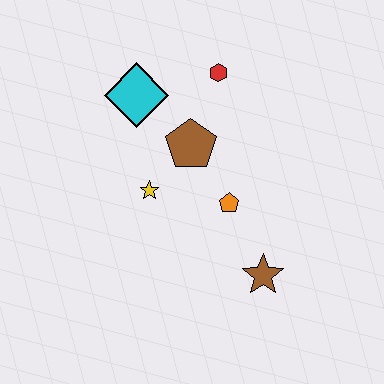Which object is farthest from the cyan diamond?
The brown star is farthest from the cyan diamond.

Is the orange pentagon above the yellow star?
No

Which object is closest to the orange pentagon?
The brown pentagon is closest to the orange pentagon.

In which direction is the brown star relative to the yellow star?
The brown star is to the right of the yellow star.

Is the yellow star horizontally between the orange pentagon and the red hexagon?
No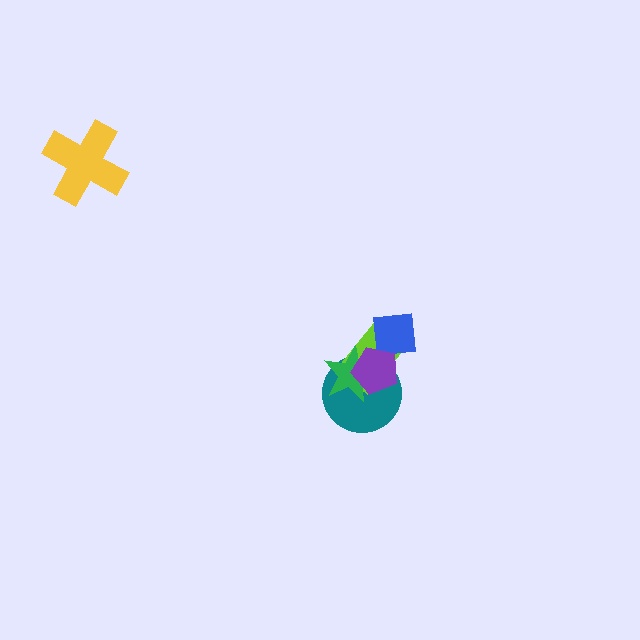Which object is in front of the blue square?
The purple pentagon is in front of the blue square.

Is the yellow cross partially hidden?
No, no other shape covers it.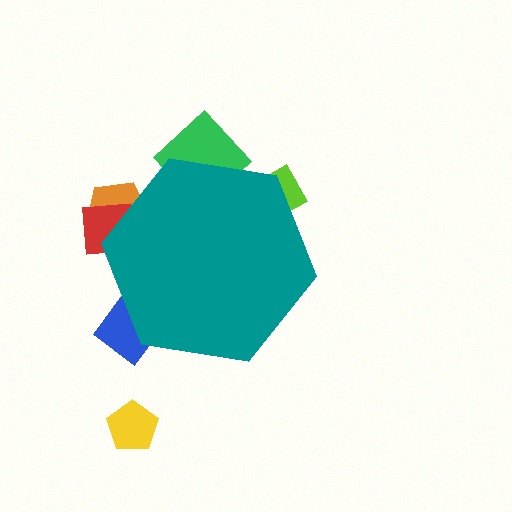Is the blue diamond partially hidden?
Yes, the blue diamond is partially hidden behind the teal hexagon.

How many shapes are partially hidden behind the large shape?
5 shapes are partially hidden.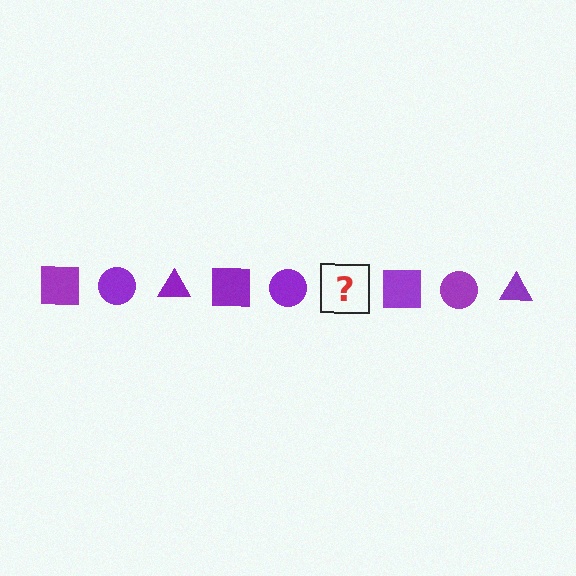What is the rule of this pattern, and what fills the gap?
The rule is that the pattern cycles through square, circle, triangle shapes in purple. The gap should be filled with a purple triangle.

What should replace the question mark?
The question mark should be replaced with a purple triangle.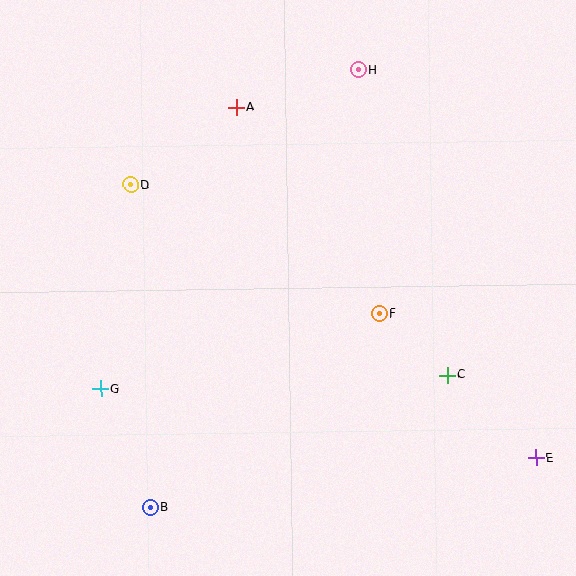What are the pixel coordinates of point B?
Point B is at (150, 507).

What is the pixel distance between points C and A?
The distance between C and A is 341 pixels.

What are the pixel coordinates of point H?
Point H is at (358, 70).